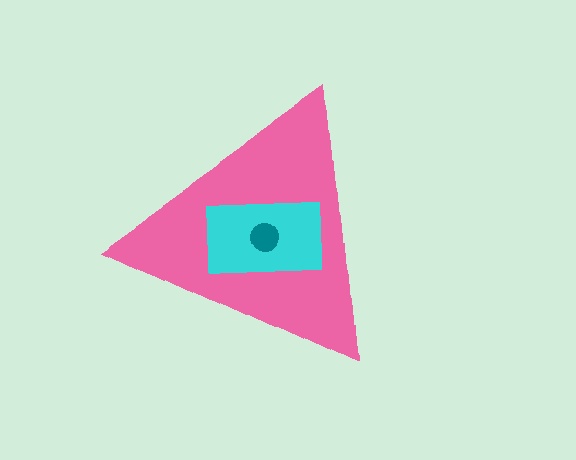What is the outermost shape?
The pink triangle.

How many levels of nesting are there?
3.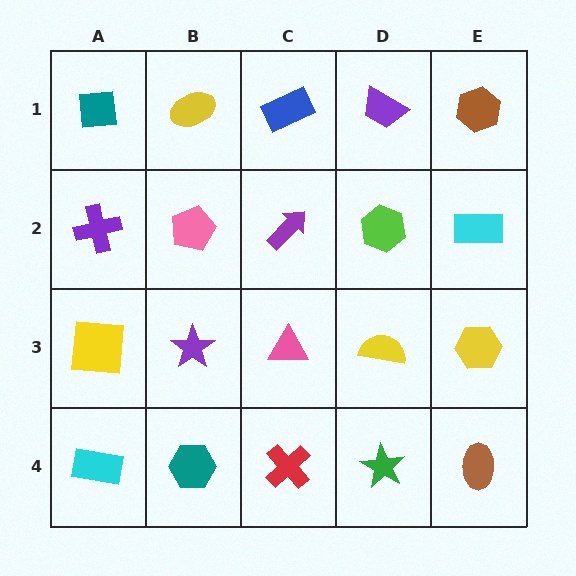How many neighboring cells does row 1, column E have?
2.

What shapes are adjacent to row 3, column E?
A cyan rectangle (row 2, column E), a brown ellipse (row 4, column E), a yellow semicircle (row 3, column D).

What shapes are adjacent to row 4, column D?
A yellow semicircle (row 3, column D), a red cross (row 4, column C), a brown ellipse (row 4, column E).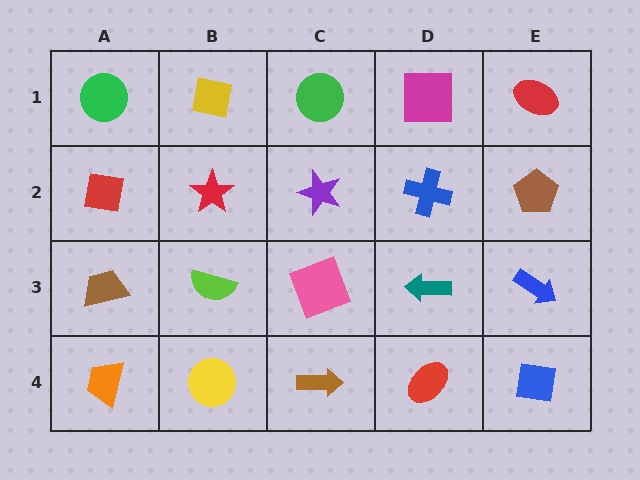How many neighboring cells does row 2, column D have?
4.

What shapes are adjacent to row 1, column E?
A brown pentagon (row 2, column E), a magenta square (row 1, column D).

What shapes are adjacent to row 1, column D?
A blue cross (row 2, column D), a green circle (row 1, column C), a red ellipse (row 1, column E).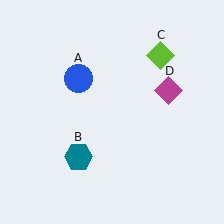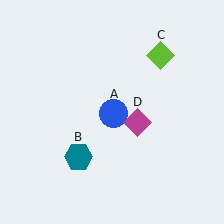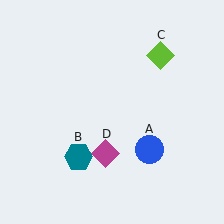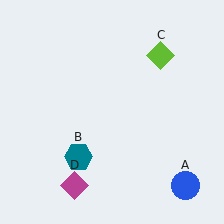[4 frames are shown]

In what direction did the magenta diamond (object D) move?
The magenta diamond (object D) moved down and to the left.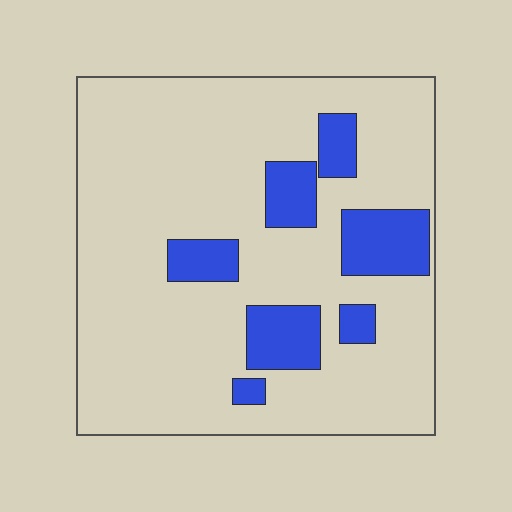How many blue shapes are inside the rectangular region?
7.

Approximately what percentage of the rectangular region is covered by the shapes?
Approximately 15%.